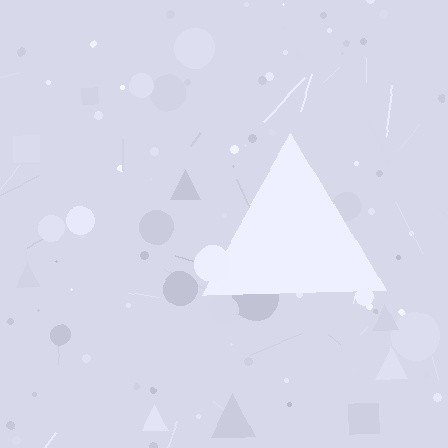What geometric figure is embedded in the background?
A triangle is embedded in the background.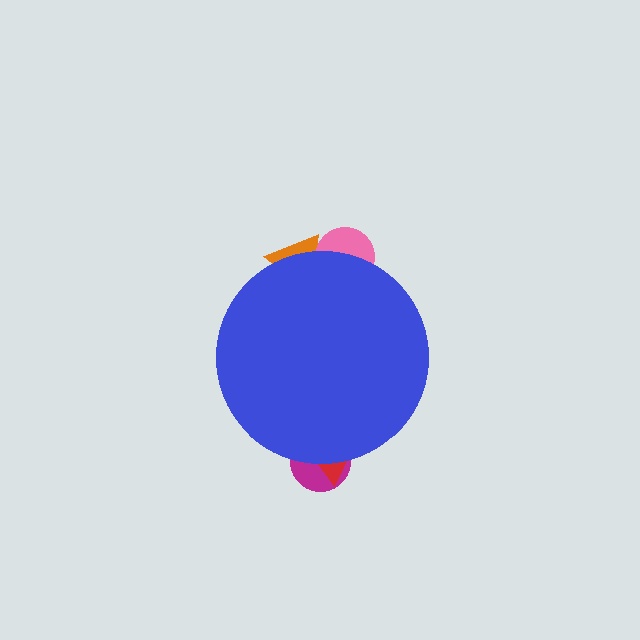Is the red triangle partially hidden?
Yes, the red triangle is partially hidden behind the blue circle.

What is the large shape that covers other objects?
A blue circle.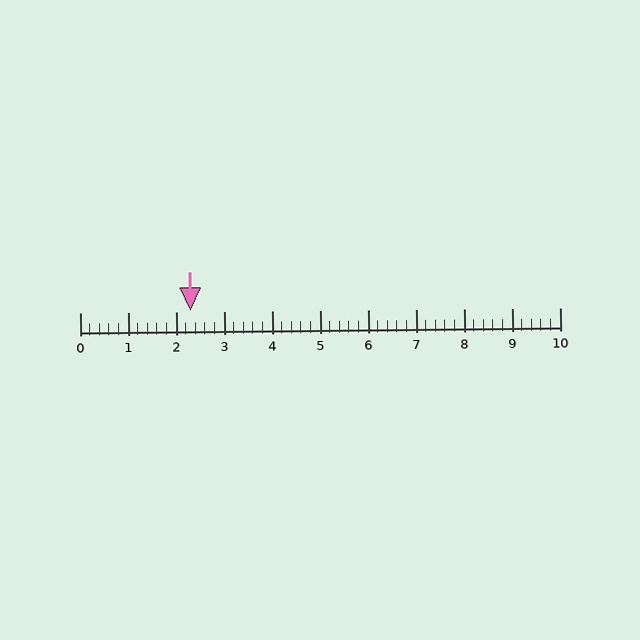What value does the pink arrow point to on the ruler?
The pink arrow points to approximately 2.3.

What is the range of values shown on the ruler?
The ruler shows values from 0 to 10.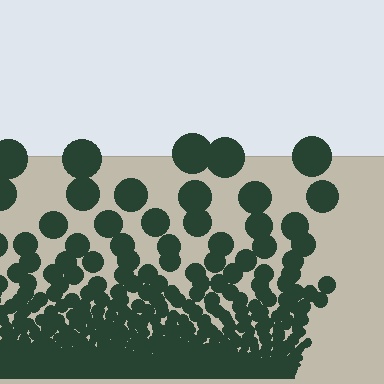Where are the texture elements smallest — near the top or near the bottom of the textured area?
Near the bottom.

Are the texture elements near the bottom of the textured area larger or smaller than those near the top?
Smaller. The gradient is inverted — elements near the bottom are smaller and denser.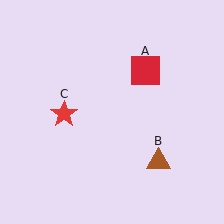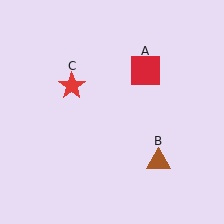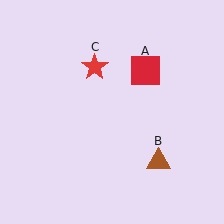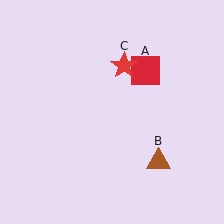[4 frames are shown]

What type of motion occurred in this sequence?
The red star (object C) rotated clockwise around the center of the scene.